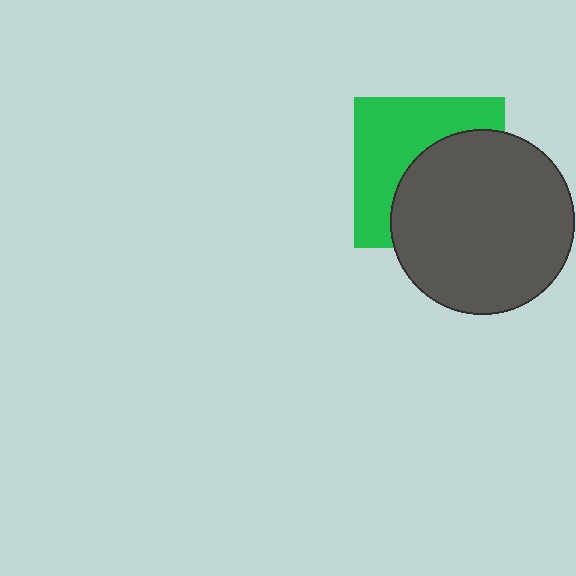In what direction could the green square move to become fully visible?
The green square could move toward the upper-left. That would shift it out from behind the dark gray circle entirely.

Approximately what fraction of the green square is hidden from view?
Roughly 52% of the green square is hidden behind the dark gray circle.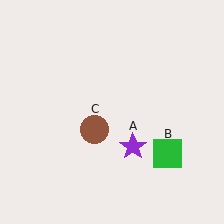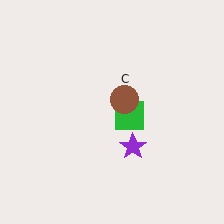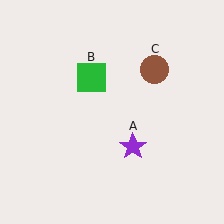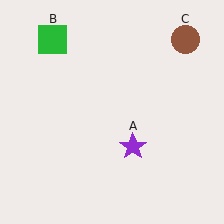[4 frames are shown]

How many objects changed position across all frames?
2 objects changed position: green square (object B), brown circle (object C).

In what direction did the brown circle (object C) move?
The brown circle (object C) moved up and to the right.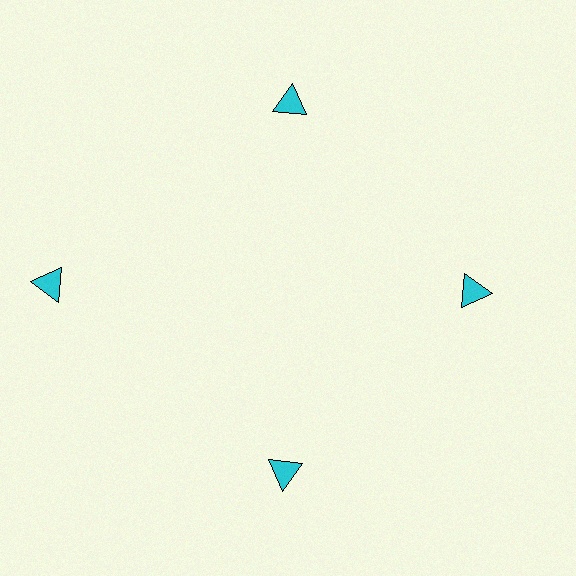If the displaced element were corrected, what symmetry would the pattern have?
It would have 4-fold rotational symmetry — the pattern would map onto itself every 90 degrees.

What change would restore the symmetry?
The symmetry would be restored by moving it inward, back onto the ring so that all 4 triangles sit at equal angles and equal distance from the center.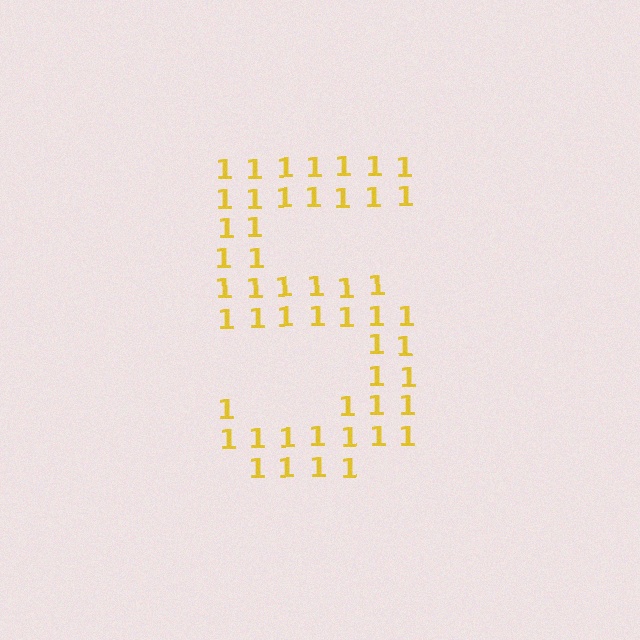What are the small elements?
The small elements are digit 1's.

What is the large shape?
The large shape is the digit 5.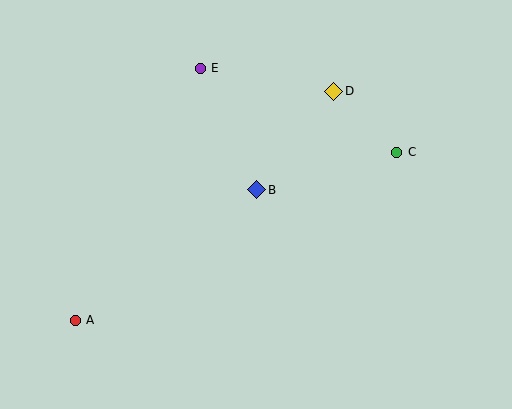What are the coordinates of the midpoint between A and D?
The midpoint between A and D is at (204, 206).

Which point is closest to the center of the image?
Point B at (257, 190) is closest to the center.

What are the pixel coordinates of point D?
Point D is at (334, 91).